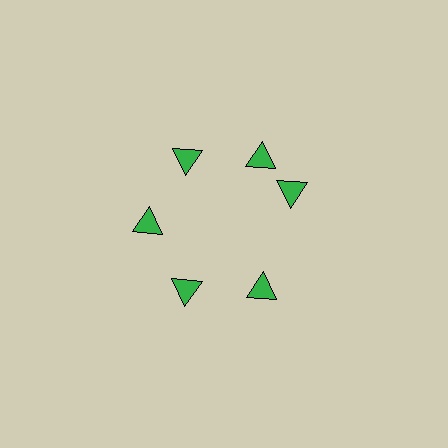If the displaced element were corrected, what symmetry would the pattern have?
It would have 6-fold rotational symmetry — the pattern would map onto itself every 60 degrees.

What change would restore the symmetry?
The symmetry would be restored by rotating it back into even spacing with its neighbors so that all 6 triangles sit at equal angles and equal distance from the center.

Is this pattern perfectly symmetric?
No. The 6 green triangles are arranged in a ring, but one element near the 3 o'clock position is rotated out of alignment along the ring, breaking the 6-fold rotational symmetry.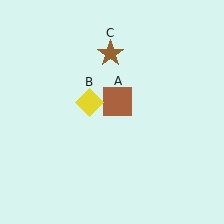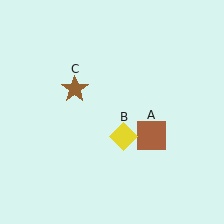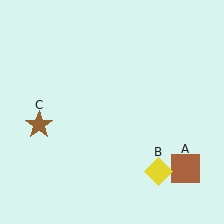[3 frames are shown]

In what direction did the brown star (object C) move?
The brown star (object C) moved down and to the left.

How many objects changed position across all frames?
3 objects changed position: brown square (object A), yellow diamond (object B), brown star (object C).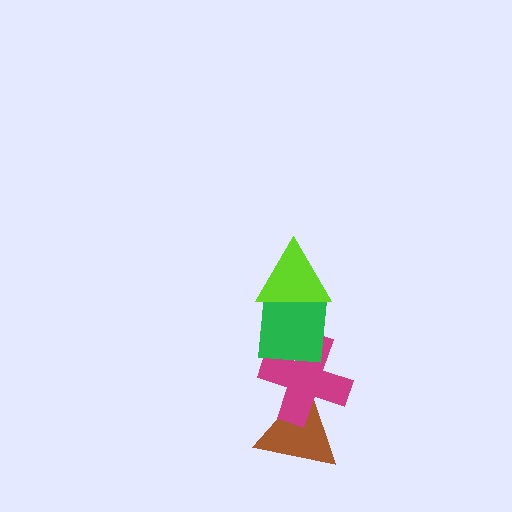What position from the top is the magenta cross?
The magenta cross is 3rd from the top.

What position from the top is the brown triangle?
The brown triangle is 4th from the top.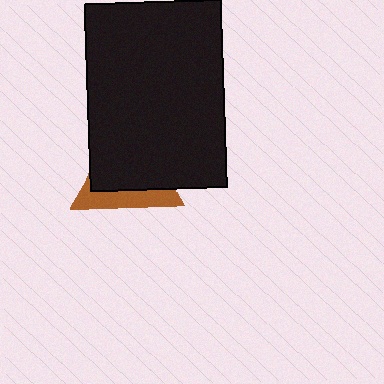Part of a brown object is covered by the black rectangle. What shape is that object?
It is a triangle.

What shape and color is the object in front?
The object in front is a black rectangle.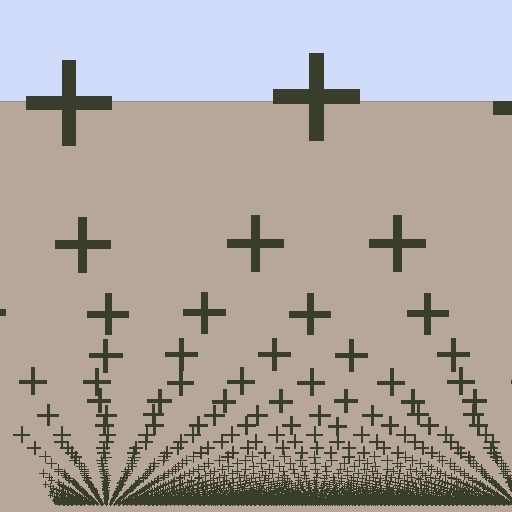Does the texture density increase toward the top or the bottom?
Density increases toward the bottom.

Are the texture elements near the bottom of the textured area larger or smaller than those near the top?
Smaller. The gradient is inverted — elements near the bottom are smaller and denser.